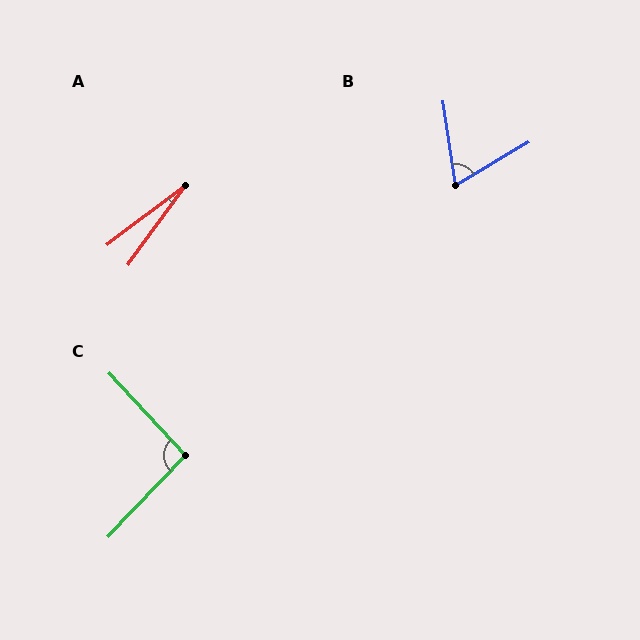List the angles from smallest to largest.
A (17°), B (68°), C (94°).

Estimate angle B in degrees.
Approximately 68 degrees.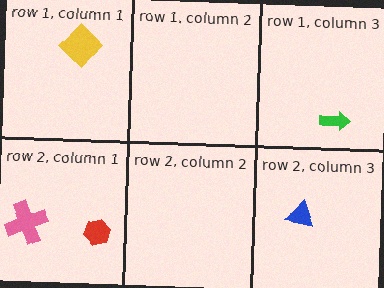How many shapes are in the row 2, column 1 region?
2.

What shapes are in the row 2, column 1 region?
The pink cross, the red hexagon.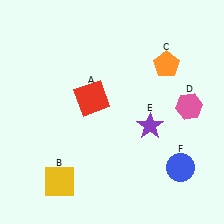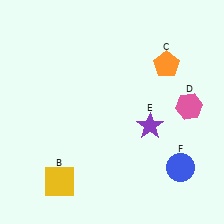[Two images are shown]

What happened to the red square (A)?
The red square (A) was removed in Image 2. It was in the top-left area of Image 1.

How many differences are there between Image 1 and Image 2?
There is 1 difference between the two images.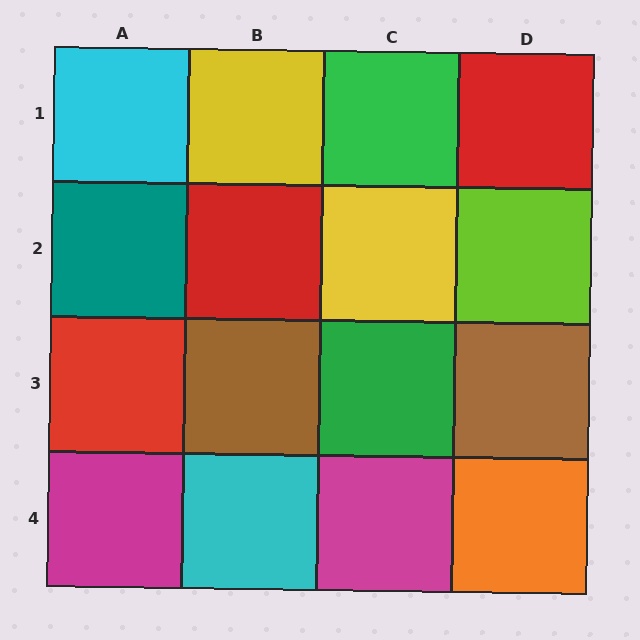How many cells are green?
2 cells are green.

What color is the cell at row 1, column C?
Green.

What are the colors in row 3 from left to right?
Red, brown, green, brown.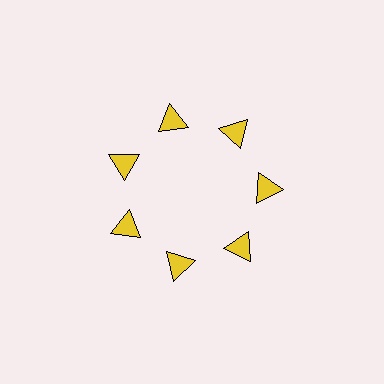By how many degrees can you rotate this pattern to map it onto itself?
The pattern maps onto itself every 51 degrees of rotation.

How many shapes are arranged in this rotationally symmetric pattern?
There are 7 shapes, arranged in 7 groups of 1.